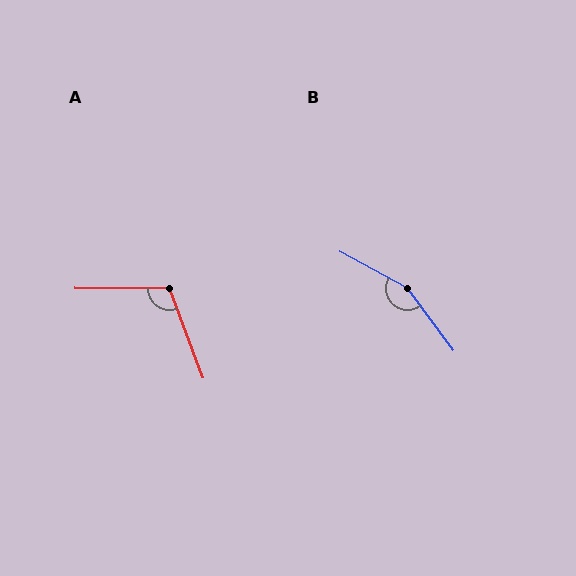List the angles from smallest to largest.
A (111°), B (155°).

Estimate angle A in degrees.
Approximately 111 degrees.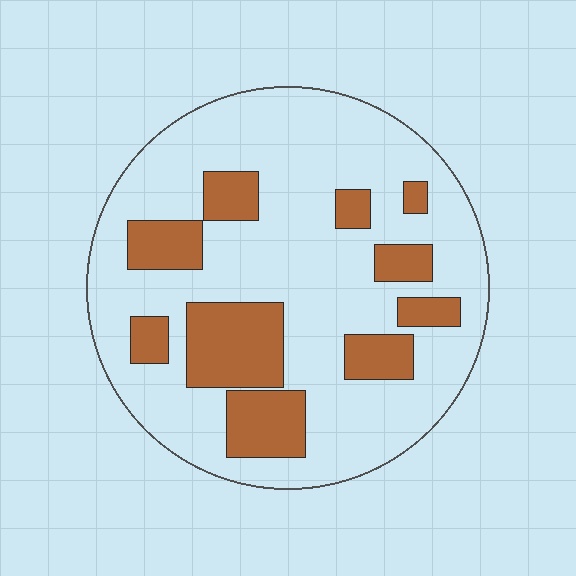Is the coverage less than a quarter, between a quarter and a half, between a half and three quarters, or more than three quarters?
Less than a quarter.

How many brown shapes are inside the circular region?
10.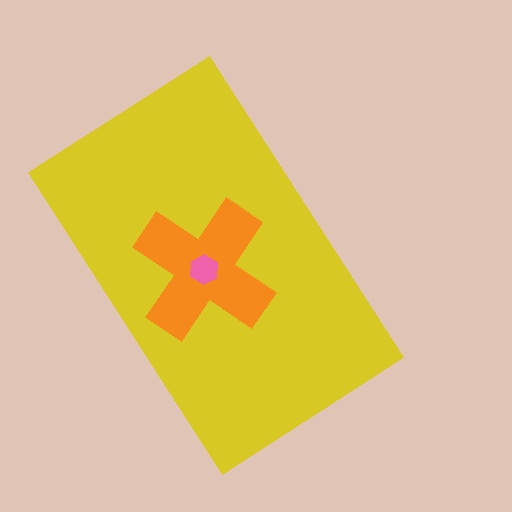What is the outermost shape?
The yellow rectangle.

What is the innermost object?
The pink hexagon.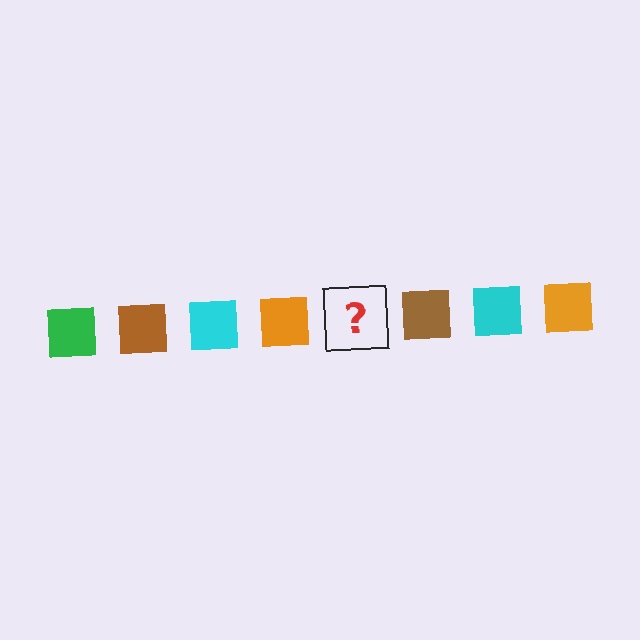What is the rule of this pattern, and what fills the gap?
The rule is that the pattern cycles through green, brown, cyan, orange squares. The gap should be filled with a green square.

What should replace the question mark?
The question mark should be replaced with a green square.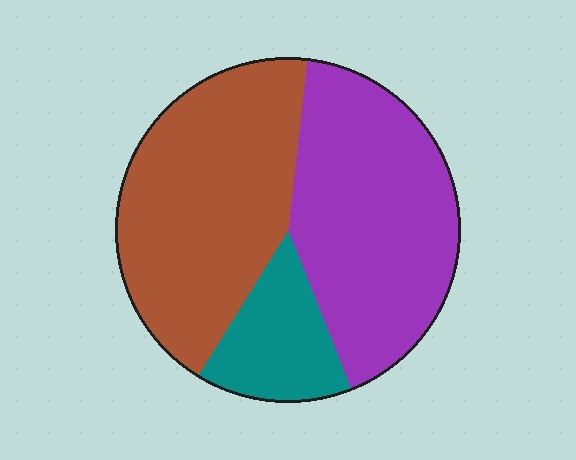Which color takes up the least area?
Teal, at roughly 15%.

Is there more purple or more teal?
Purple.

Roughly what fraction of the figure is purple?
Purple takes up about two fifths (2/5) of the figure.